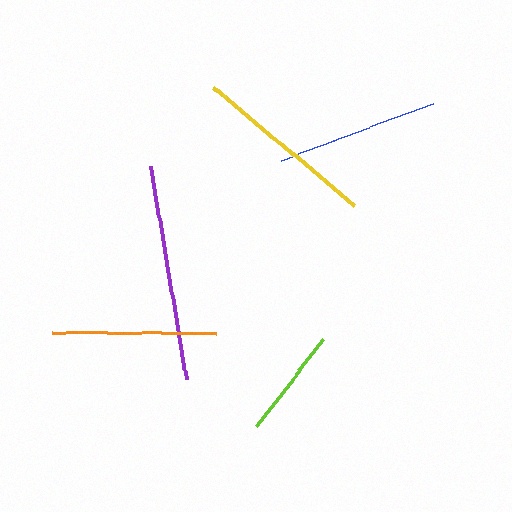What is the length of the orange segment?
The orange segment is approximately 164 pixels long.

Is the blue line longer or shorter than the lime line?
The blue line is longer than the lime line.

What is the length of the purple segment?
The purple segment is approximately 215 pixels long.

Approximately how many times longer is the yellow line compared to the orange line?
The yellow line is approximately 1.1 times the length of the orange line.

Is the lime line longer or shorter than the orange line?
The orange line is longer than the lime line.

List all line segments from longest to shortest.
From longest to shortest: purple, yellow, orange, blue, lime.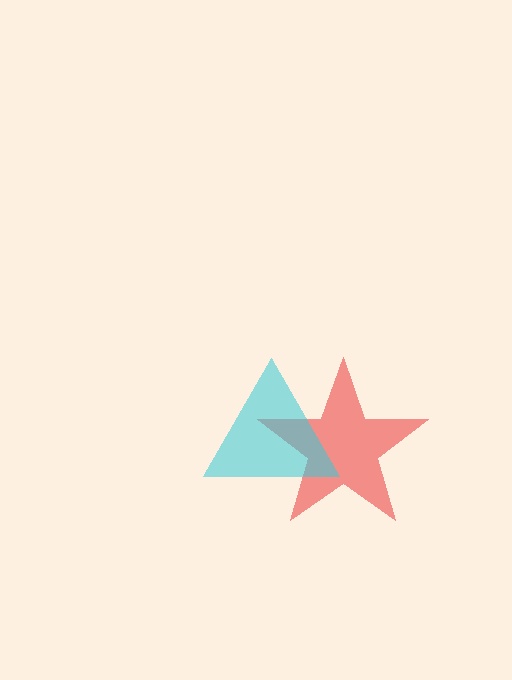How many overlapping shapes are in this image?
There are 2 overlapping shapes in the image.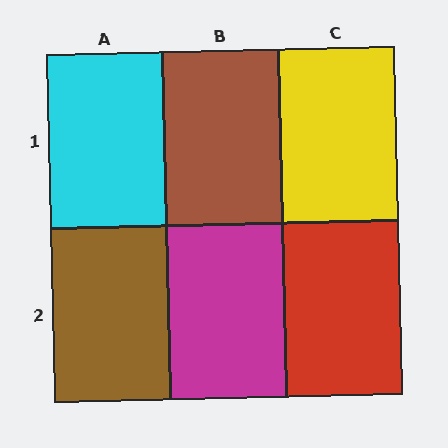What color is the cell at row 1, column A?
Cyan.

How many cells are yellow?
1 cell is yellow.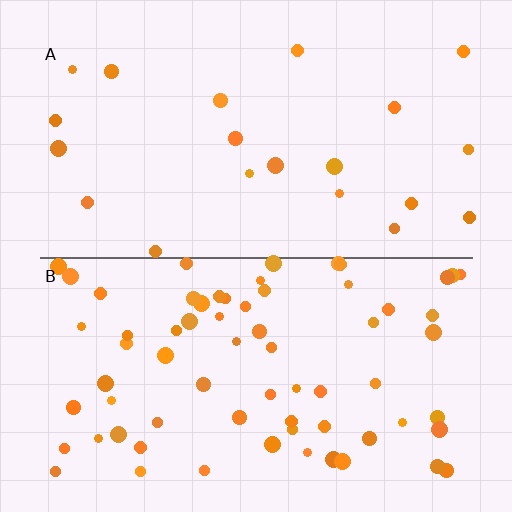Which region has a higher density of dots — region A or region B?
B (the bottom).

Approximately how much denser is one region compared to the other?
Approximately 3.3× — region B over region A.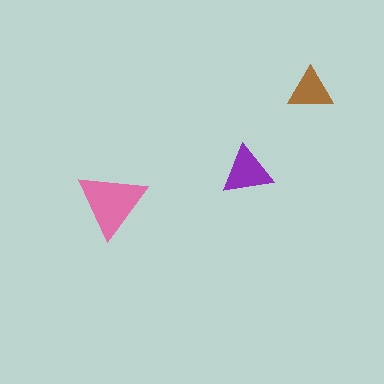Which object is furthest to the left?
The pink triangle is leftmost.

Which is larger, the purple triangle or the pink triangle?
The pink one.